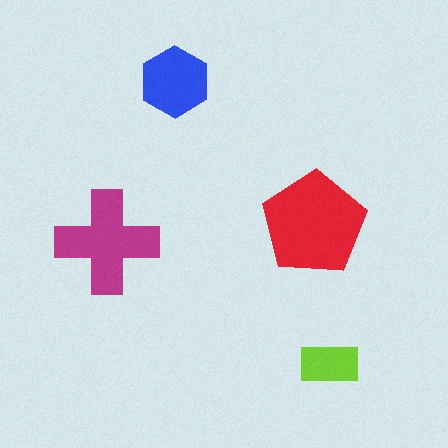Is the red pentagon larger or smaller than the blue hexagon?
Larger.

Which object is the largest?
The red pentagon.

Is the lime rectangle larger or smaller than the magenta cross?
Smaller.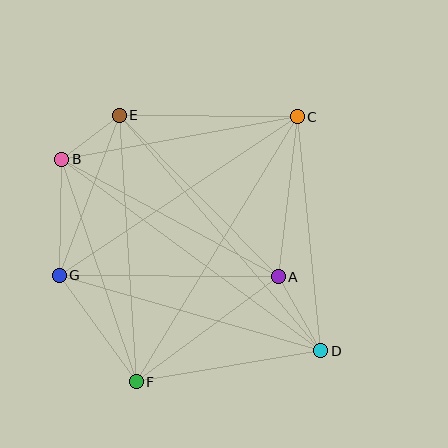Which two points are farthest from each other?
Points B and D are farthest from each other.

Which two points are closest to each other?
Points B and E are closest to each other.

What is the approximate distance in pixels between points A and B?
The distance between A and B is approximately 247 pixels.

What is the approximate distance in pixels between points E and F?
The distance between E and F is approximately 267 pixels.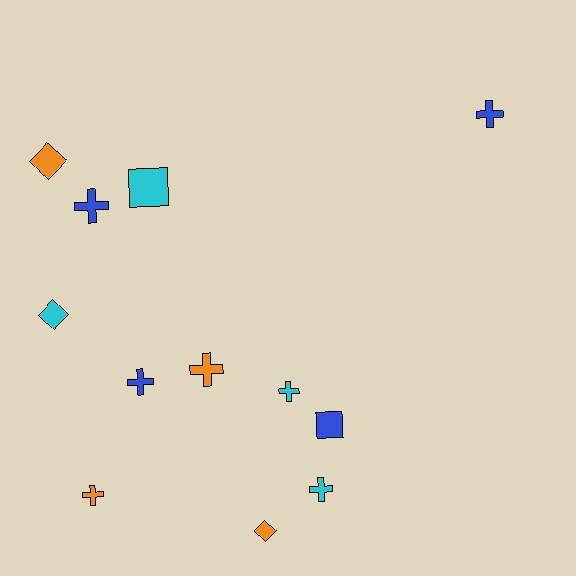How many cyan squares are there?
There is 1 cyan square.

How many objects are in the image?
There are 12 objects.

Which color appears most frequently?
Blue, with 4 objects.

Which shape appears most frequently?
Cross, with 7 objects.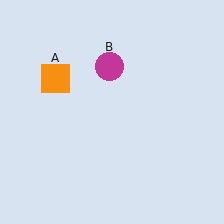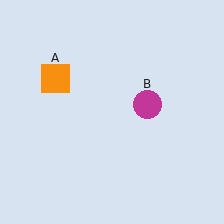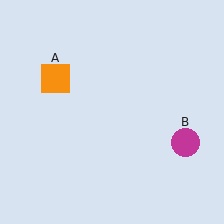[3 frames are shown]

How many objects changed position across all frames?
1 object changed position: magenta circle (object B).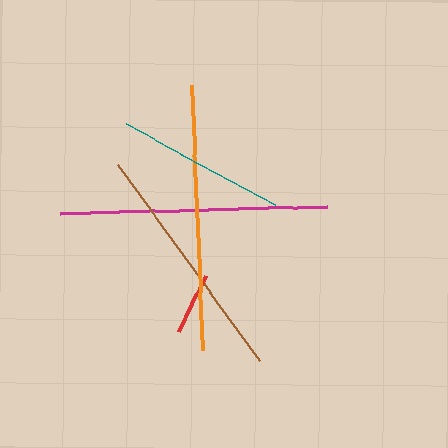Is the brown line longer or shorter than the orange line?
The orange line is longer than the brown line.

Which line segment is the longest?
The magenta line is the longest at approximately 267 pixels.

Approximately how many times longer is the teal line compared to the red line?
The teal line is approximately 2.8 times the length of the red line.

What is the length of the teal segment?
The teal segment is approximately 171 pixels long.